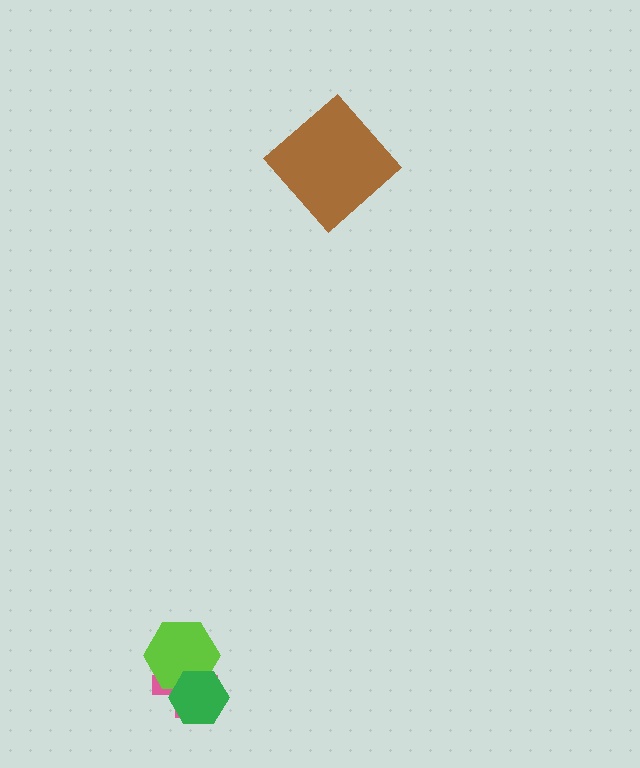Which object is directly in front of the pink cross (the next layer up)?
The lime hexagon is directly in front of the pink cross.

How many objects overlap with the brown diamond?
0 objects overlap with the brown diamond.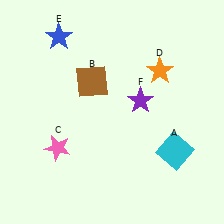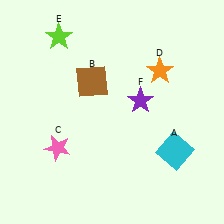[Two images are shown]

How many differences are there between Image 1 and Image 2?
There is 1 difference between the two images.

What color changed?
The star (E) changed from blue in Image 1 to lime in Image 2.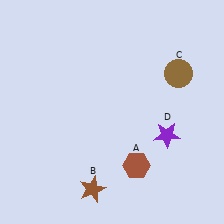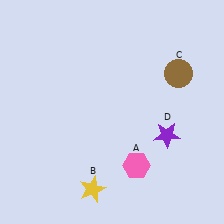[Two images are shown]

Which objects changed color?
A changed from brown to pink. B changed from brown to yellow.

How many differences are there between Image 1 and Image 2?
There are 2 differences between the two images.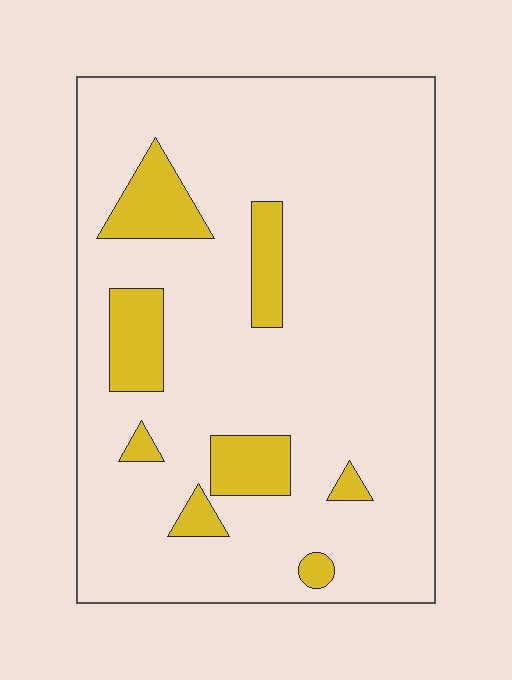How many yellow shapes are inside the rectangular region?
8.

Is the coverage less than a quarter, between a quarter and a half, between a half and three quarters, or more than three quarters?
Less than a quarter.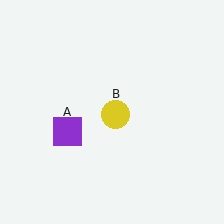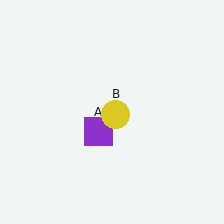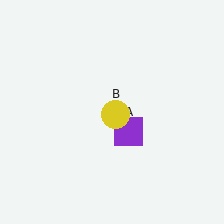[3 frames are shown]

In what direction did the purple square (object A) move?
The purple square (object A) moved right.